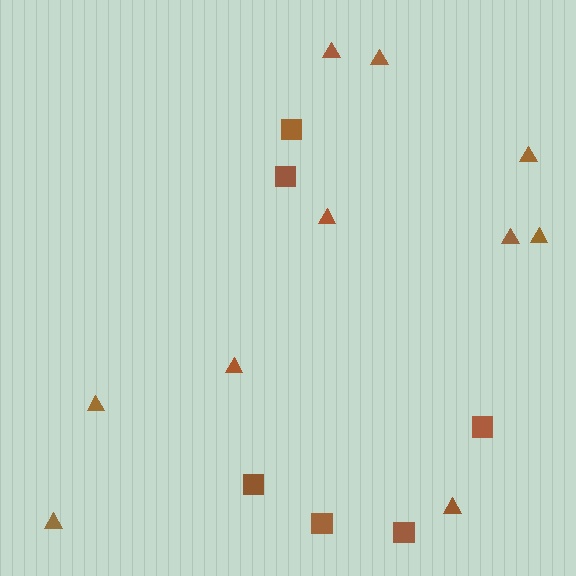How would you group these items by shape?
There are 2 groups: one group of squares (6) and one group of triangles (10).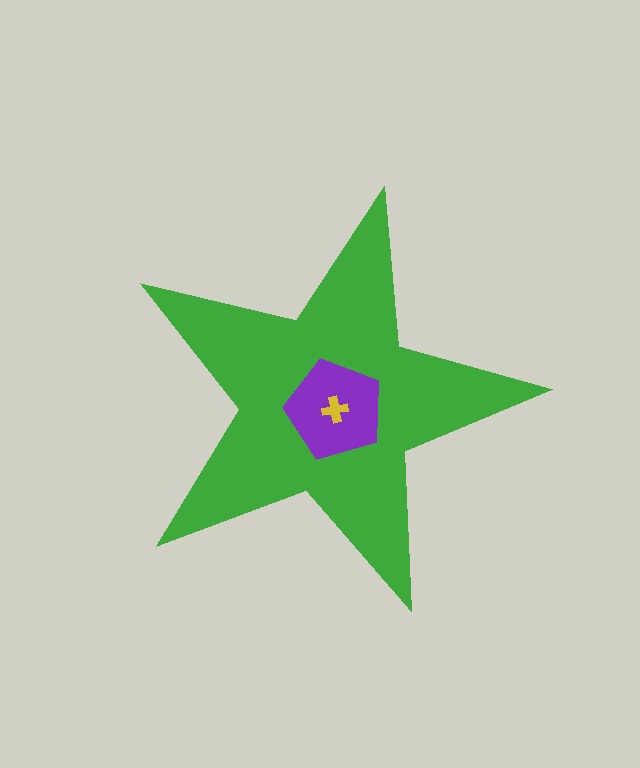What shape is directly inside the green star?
The purple pentagon.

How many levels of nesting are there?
3.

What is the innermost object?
The yellow cross.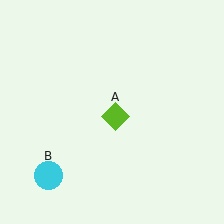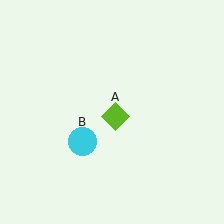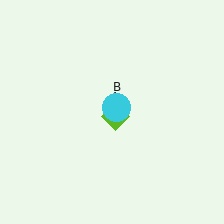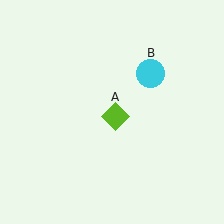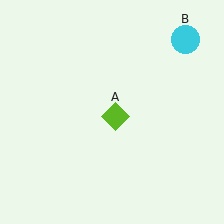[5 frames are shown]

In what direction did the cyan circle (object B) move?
The cyan circle (object B) moved up and to the right.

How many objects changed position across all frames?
1 object changed position: cyan circle (object B).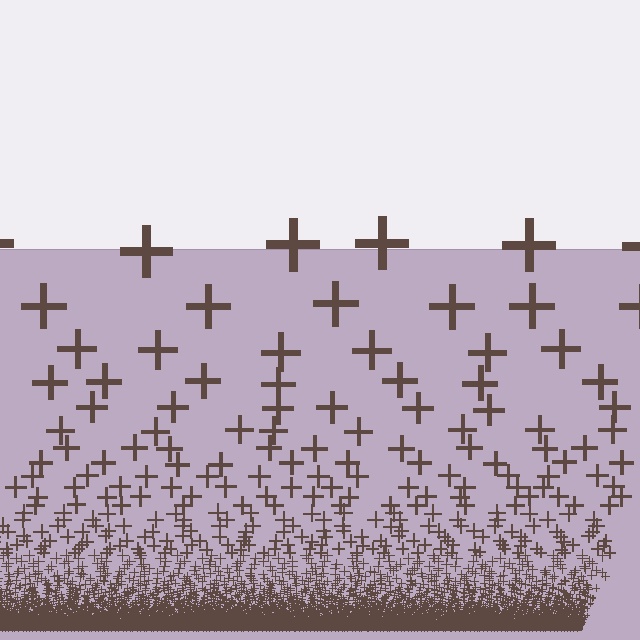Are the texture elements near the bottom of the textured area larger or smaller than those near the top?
Smaller. The gradient is inverted — elements near the bottom are smaller and denser.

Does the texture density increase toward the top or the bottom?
Density increases toward the bottom.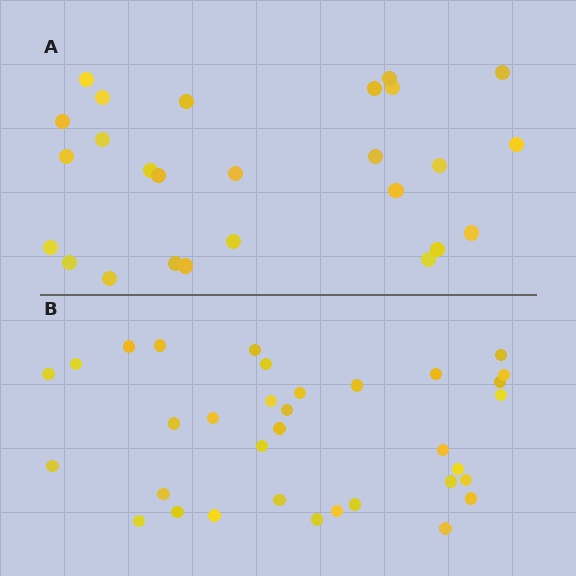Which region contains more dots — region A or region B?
Region B (the bottom region) has more dots.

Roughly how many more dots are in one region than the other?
Region B has roughly 8 or so more dots than region A.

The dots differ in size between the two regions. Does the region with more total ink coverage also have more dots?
No. Region A has more total ink coverage because its dots are larger, but region B actually contains more individual dots. Total area can be misleading — the number of items is what matters here.